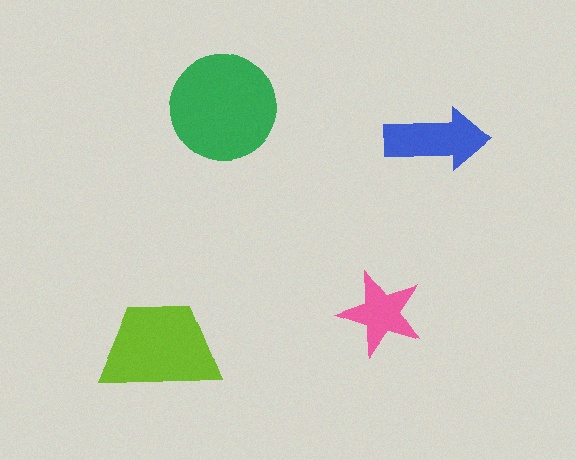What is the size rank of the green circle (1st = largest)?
1st.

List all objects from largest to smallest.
The green circle, the lime trapezoid, the blue arrow, the pink star.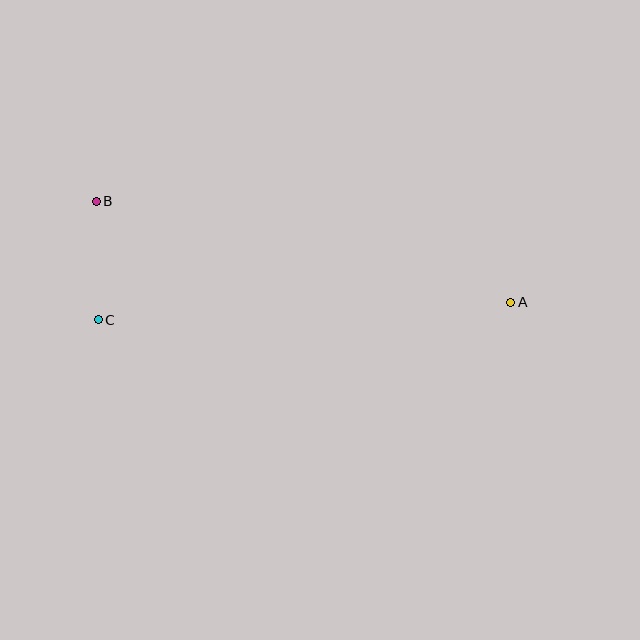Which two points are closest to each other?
Points B and C are closest to each other.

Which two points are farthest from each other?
Points A and B are farthest from each other.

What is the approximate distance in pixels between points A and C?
The distance between A and C is approximately 413 pixels.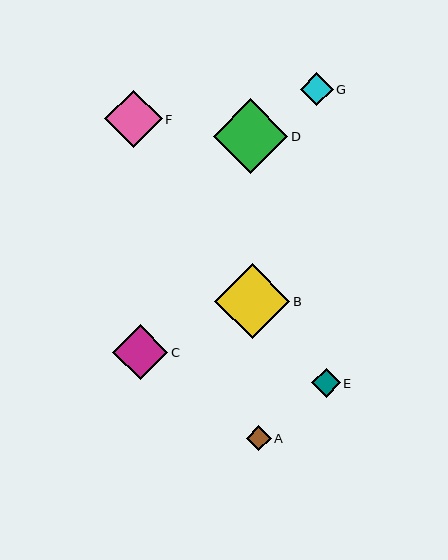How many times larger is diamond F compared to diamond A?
Diamond F is approximately 2.3 times the size of diamond A.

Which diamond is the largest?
Diamond B is the largest with a size of approximately 75 pixels.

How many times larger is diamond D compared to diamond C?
Diamond D is approximately 1.4 times the size of diamond C.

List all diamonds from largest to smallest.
From largest to smallest: B, D, F, C, G, E, A.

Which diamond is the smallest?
Diamond A is the smallest with a size of approximately 25 pixels.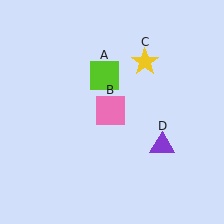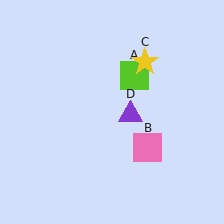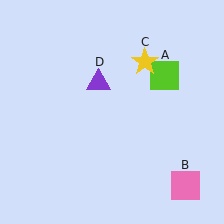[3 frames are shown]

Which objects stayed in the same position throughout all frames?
Yellow star (object C) remained stationary.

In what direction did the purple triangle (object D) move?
The purple triangle (object D) moved up and to the left.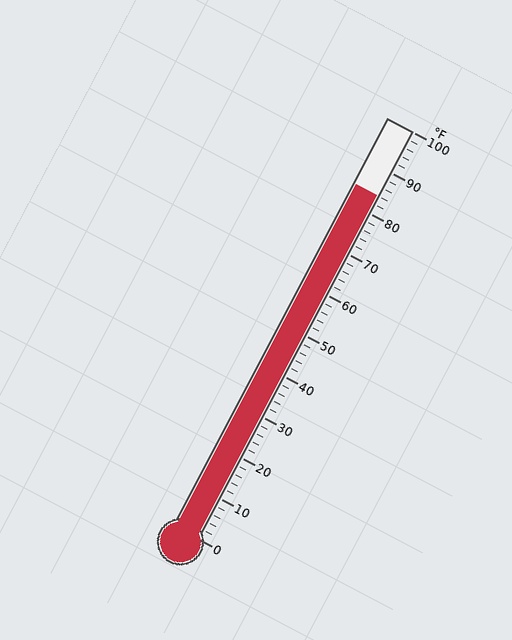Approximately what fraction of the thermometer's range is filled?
The thermometer is filled to approximately 85% of its range.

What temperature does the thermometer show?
The thermometer shows approximately 84°F.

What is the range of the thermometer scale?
The thermometer scale ranges from 0°F to 100°F.